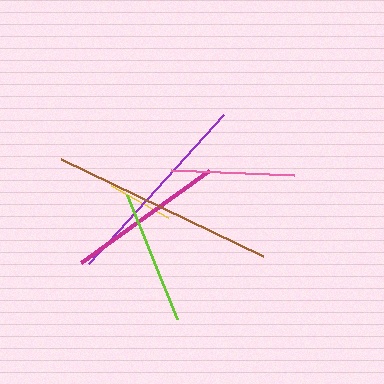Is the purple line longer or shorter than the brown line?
The brown line is longer than the purple line.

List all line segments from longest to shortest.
From longest to shortest: brown, purple, magenta, lime, pink, yellow.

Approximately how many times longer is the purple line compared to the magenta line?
The purple line is approximately 1.3 times the length of the magenta line.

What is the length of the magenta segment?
The magenta segment is approximately 157 pixels long.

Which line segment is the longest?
The brown line is the longest at approximately 224 pixels.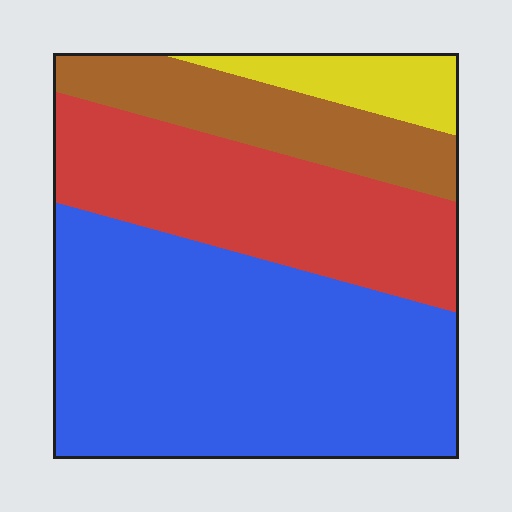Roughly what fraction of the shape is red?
Red takes up about one quarter (1/4) of the shape.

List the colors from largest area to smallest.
From largest to smallest: blue, red, brown, yellow.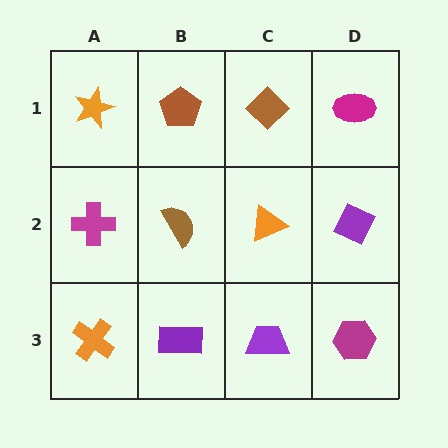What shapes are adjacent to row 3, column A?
A magenta cross (row 2, column A), a purple rectangle (row 3, column B).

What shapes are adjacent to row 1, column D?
A purple diamond (row 2, column D), a brown diamond (row 1, column C).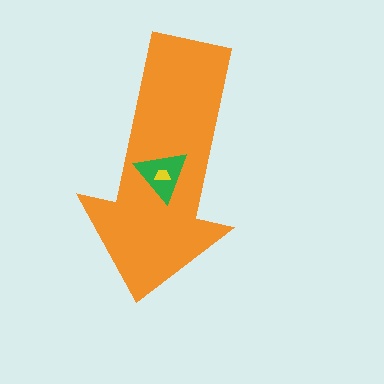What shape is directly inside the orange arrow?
The green triangle.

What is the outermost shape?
The orange arrow.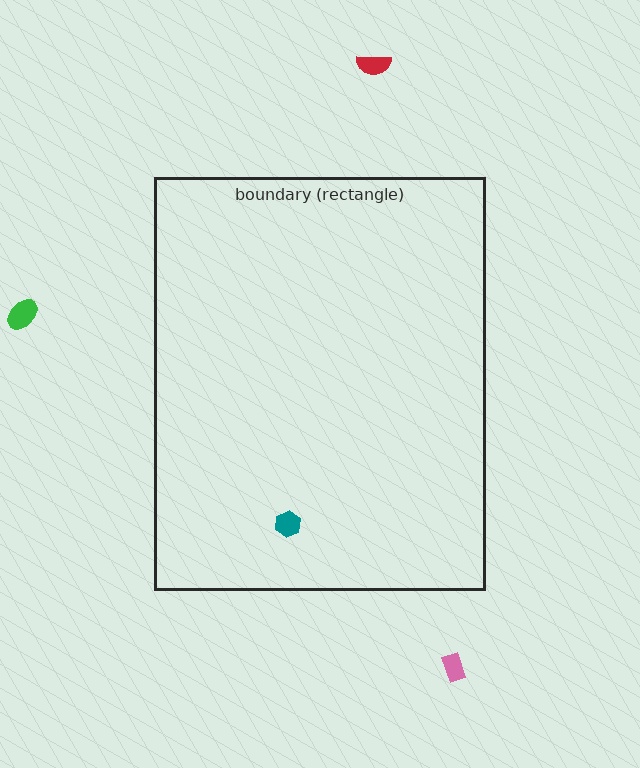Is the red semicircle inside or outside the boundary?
Outside.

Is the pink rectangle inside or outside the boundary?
Outside.